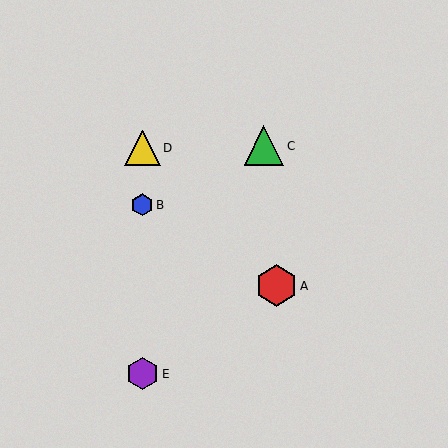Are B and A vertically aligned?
No, B is at x≈142 and A is at x≈276.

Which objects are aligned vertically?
Objects B, D, E are aligned vertically.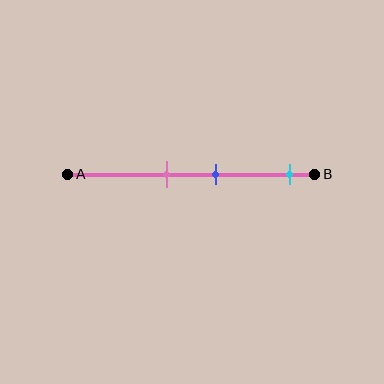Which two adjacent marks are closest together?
The pink and blue marks are the closest adjacent pair.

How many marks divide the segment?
There are 3 marks dividing the segment.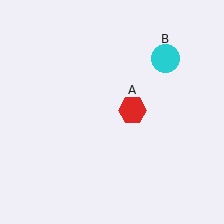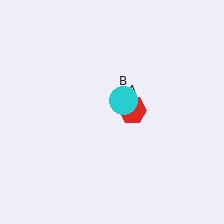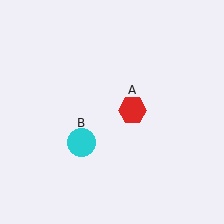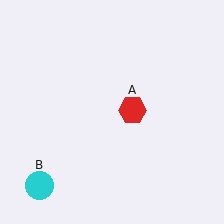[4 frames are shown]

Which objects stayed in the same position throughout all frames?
Red hexagon (object A) remained stationary.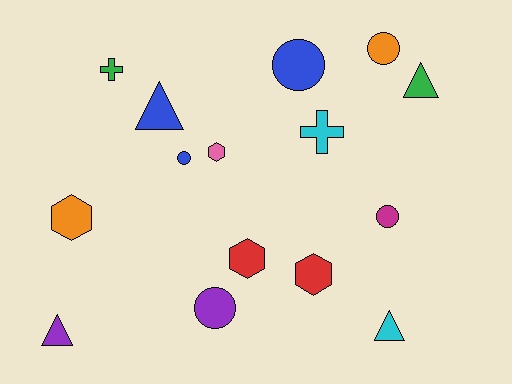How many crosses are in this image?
There are 2 crosses.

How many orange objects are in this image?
There are 2 orange objects.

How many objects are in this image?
There are 15 objects.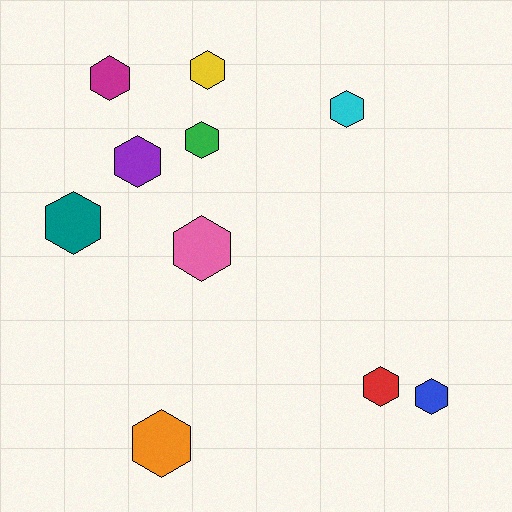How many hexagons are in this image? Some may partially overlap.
There are 10 hexagons.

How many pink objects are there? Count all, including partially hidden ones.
There is 1 pink object.